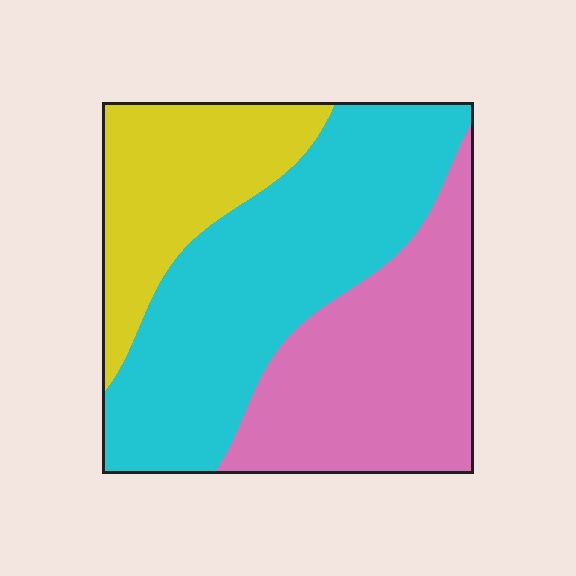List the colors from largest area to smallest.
From largest to smallest: cyan, pink, yellow.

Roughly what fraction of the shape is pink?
Pink takes up between a third and a half of the shape.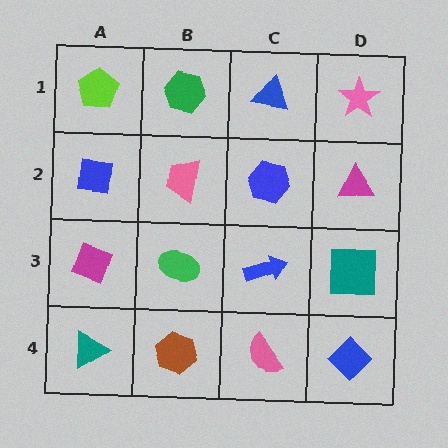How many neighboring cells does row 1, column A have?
2.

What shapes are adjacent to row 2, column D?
A pink star (row 1, column D), a teal square (row 3, column D), a blue hexagon (row 2, column C).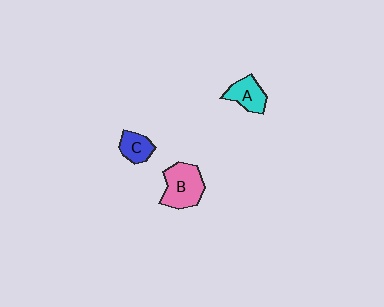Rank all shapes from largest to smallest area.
From largest to smallest: B (pink), A (cyan), C (blue).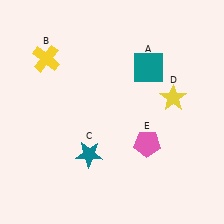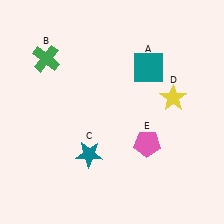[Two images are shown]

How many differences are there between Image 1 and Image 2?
There is 1 difference between the two images.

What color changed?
The cross (B) changed from yellow in Image 1 to green in Image 2.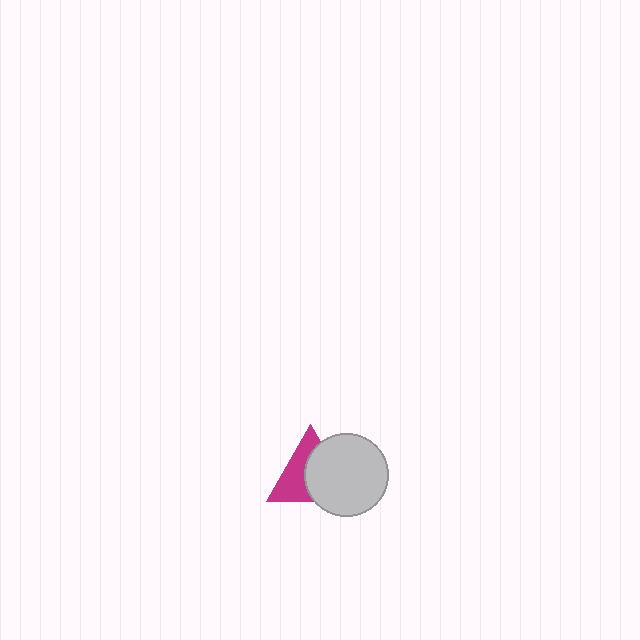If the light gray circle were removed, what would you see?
You would see the complete magenta triangle.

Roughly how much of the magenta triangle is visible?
About half of it is visible (roughly 48%).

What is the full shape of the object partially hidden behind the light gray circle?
The partially hidden object is a magenta triangle.